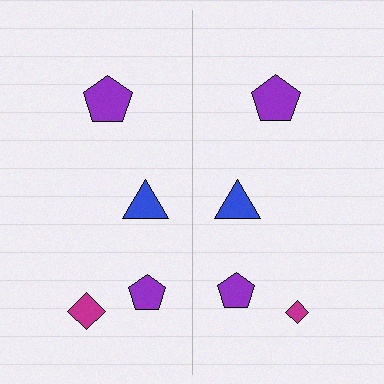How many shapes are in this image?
There are 8 shapes in this image.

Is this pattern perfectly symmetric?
No, the pattern is not perfectly symmetric. The magenta diamond on the right side has a different size than its mirror counterpart.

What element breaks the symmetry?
The magenta diamond on the right side has a different size than its mirror counterpart.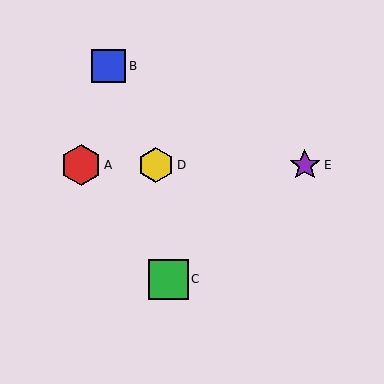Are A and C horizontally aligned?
No, A is at y≈165 and C is at y≈279.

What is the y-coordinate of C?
Object C is at y≈279.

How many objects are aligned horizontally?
3 objects (A, D, E) are aligned horizontally.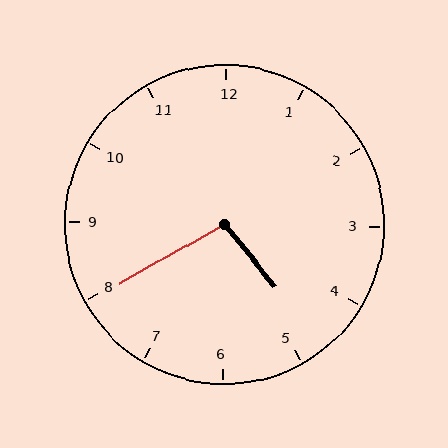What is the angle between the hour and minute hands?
Approximately 100 degrees.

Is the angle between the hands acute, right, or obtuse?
It is obtuse.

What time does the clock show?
4:40.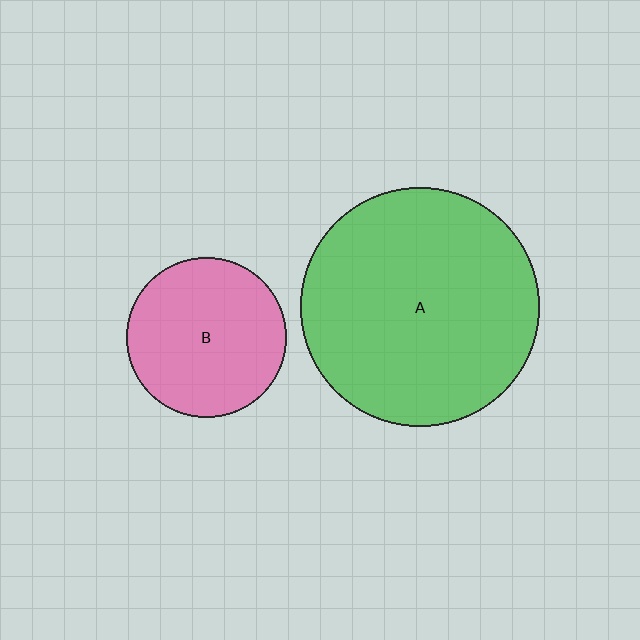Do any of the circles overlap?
No, none of the circles overlap.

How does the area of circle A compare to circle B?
Approximately 2.2 times.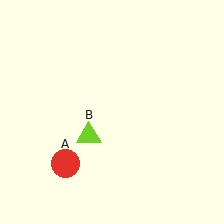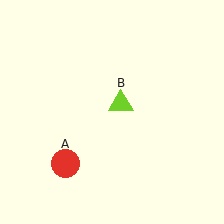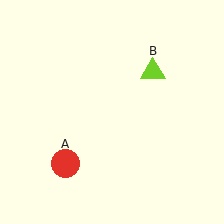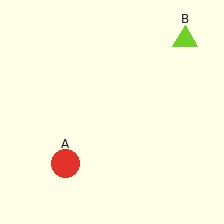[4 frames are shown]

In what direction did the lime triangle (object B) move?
The lime triangle (object B) moved up and to the right.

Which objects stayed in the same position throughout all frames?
Red circle (object A) remained stationary.